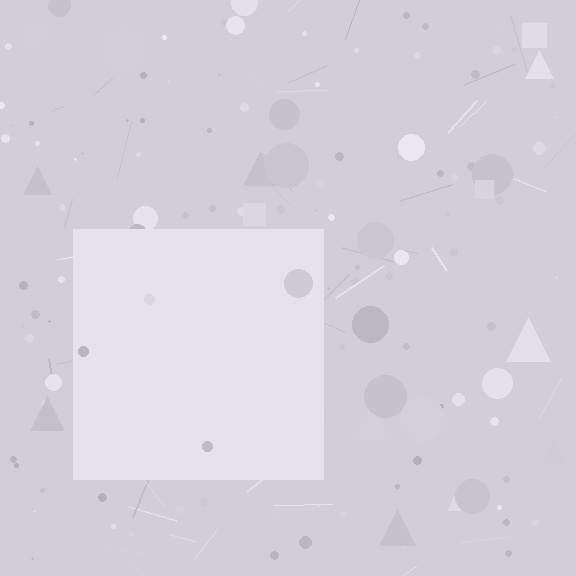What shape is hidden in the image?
A square is hidden in the image.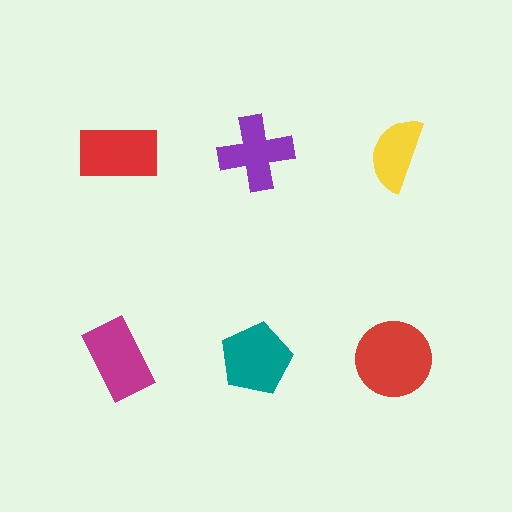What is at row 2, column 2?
A teal pentagon.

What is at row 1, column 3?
A yellow semicircle.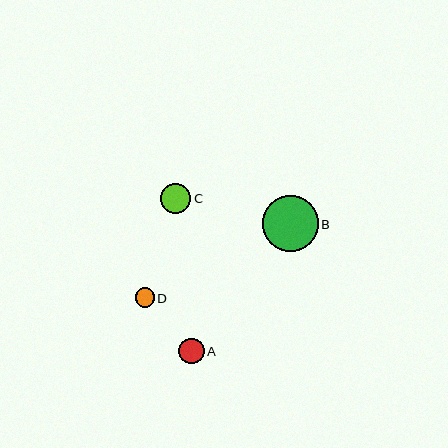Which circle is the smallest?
Circle D is the smallest with a size of approximately 19 pixels.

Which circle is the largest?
Circle B is the largest with a size of approximately 56 pixels.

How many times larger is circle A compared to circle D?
Circle A is approximately 1.3 times the size of circle D.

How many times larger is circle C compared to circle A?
Circle C is approximately 1.2 times the size of circle A.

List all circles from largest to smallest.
From largest to smallest: B, C, A, D.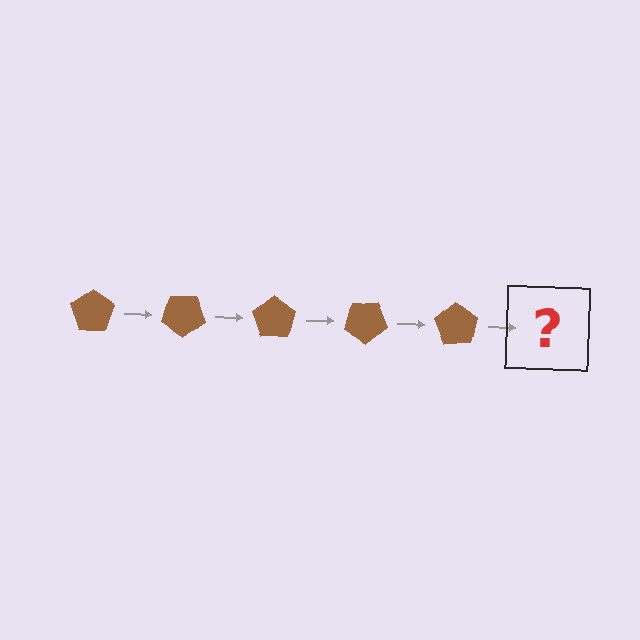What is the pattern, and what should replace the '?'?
The pattern is that the pentagon rotates 35 degrees each step. The '?' should be a brown pentagon rotated 175 degrees.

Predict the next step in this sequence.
The next step is a brown pentagon rotated 175 degrees.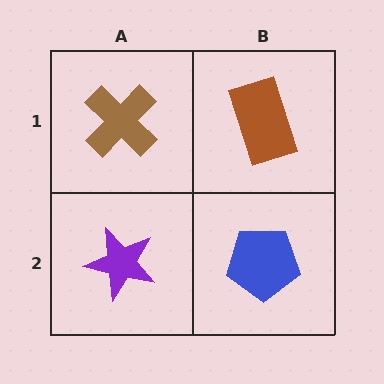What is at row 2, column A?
A purple star.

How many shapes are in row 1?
2 shapes.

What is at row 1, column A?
A brown cross.